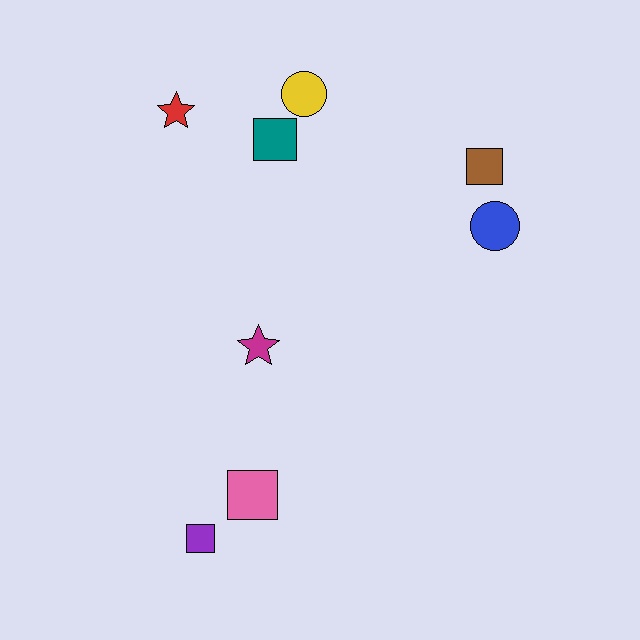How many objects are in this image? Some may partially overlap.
There are 8 objects.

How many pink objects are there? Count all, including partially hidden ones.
There is 1 pink object.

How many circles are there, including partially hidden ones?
There are 2 circles.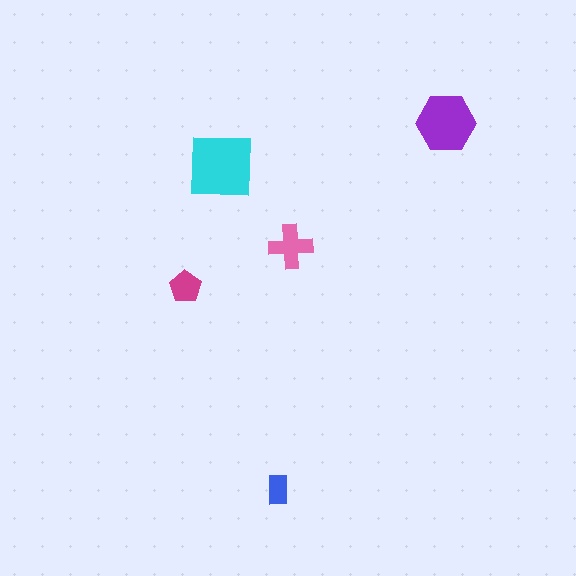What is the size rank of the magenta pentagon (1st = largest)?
4th.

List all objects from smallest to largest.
The blue rectangle, the magenta pentagon, the pink cross, the purple hexagon, the cyan square.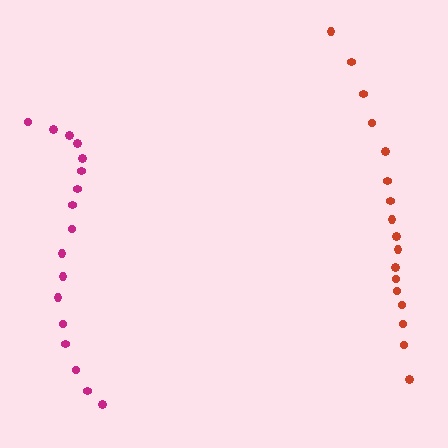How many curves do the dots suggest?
There are 2 distinct paths.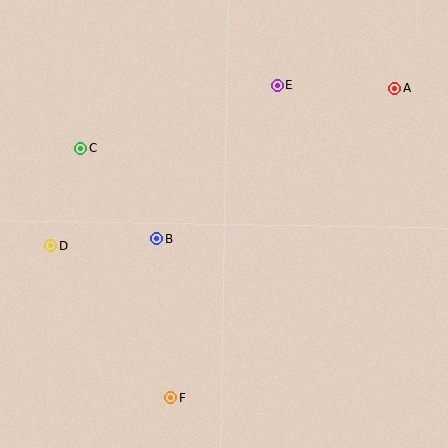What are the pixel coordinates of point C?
Point C is at (81, 148).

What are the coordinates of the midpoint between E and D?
The midpoint between E and D is at (164, 165).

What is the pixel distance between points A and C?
The distance between A and C is 320 pixels.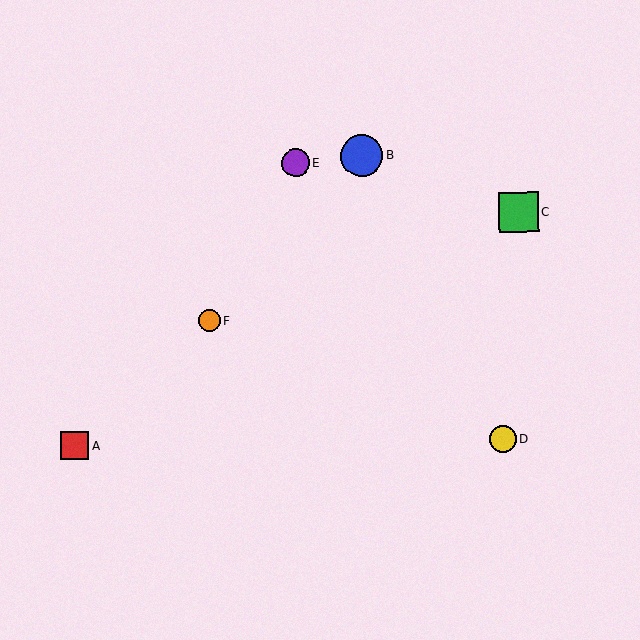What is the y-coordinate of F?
Object F is at y≈321.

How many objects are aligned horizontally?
2 objects (A, D) are aligned horizontally.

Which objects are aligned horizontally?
Objects A, D are aligned horizontally.